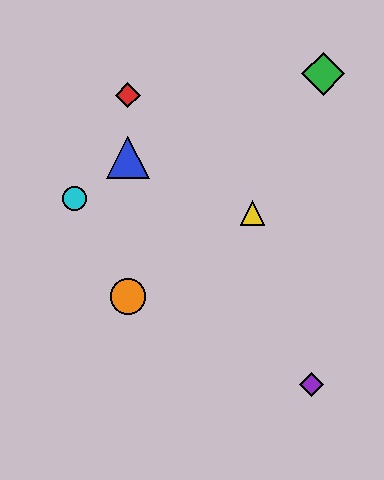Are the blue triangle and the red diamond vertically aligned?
Yes, both are at x≈128.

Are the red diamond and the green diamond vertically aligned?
No, the red diamond is at x≈128 and the green diamond is at x≈323.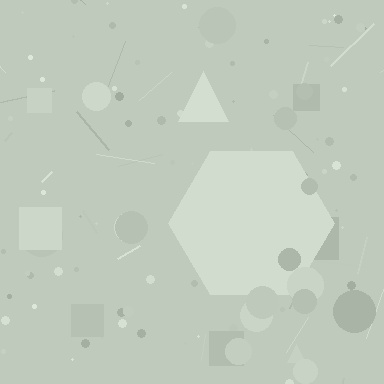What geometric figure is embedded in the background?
A hexagon is embedded in the background.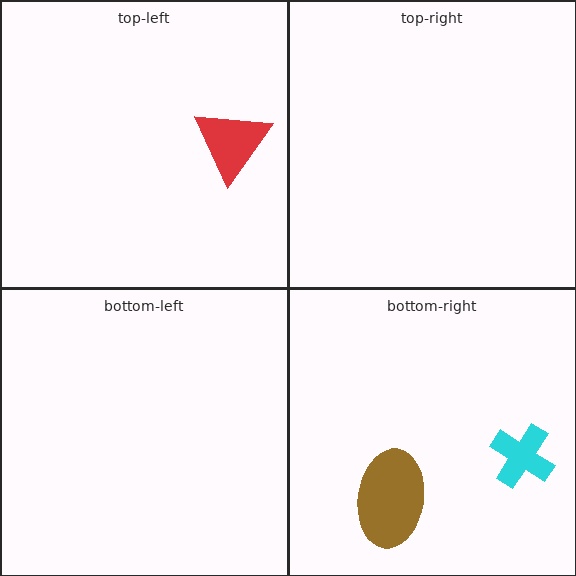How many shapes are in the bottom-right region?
2.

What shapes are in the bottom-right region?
The cyan cross, the brown ellipse.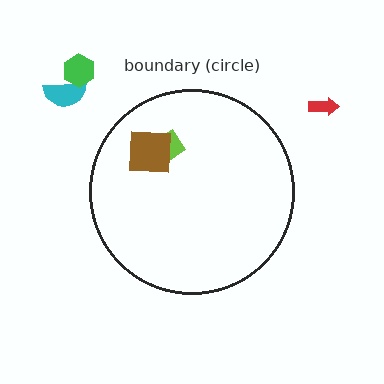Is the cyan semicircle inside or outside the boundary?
Outside.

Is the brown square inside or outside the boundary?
Inside.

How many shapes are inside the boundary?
2 inside, 3 outside.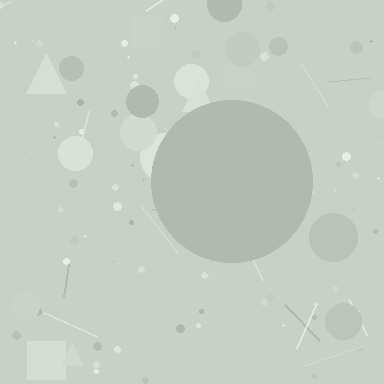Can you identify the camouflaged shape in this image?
The camouflaged shape is a circle.